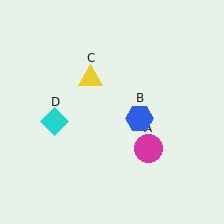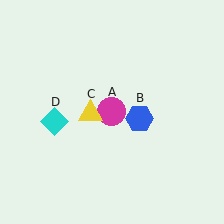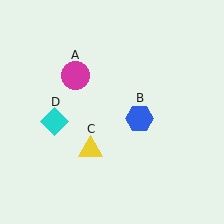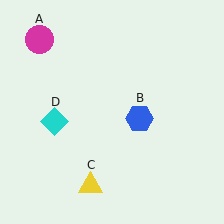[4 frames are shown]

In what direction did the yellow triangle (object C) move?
The yellow triangle (object C) moved down.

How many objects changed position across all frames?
2 objects changed position: magenta circle (object A), yellow triangle (object C).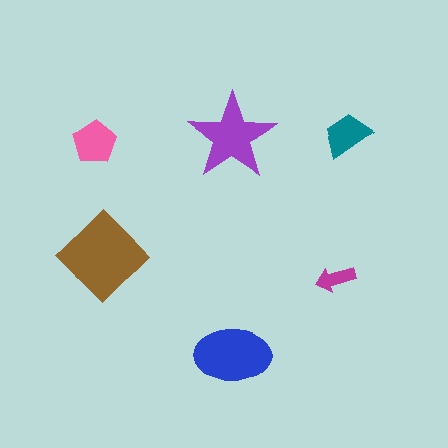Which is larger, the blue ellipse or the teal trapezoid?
The blue ellipse.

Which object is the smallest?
The magenta arrow.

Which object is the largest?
The brown diamond.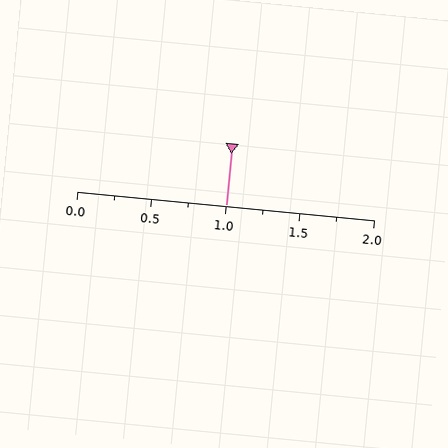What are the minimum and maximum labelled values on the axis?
The axis runs from 0.0 to 2.0.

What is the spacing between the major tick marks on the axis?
The major ticks are spaced 0.5 apart.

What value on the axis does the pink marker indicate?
The marker indicates approximately 1.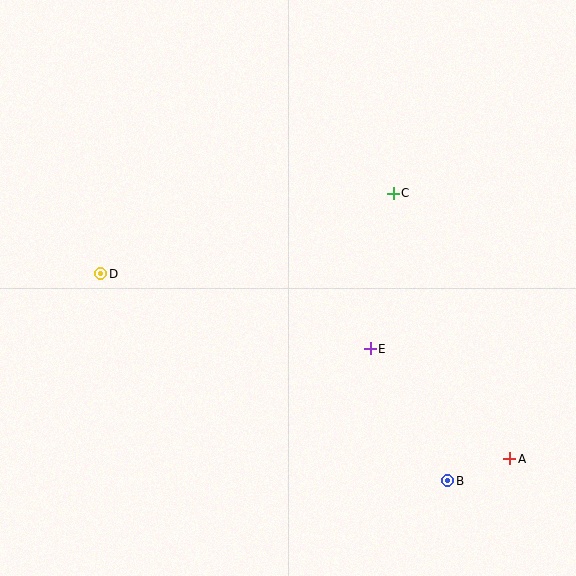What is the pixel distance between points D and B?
The distance between D and B is 404 pixels.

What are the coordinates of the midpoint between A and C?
The midpoint between A and C is at (451, 326).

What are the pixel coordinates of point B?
Point B is at (448, 481).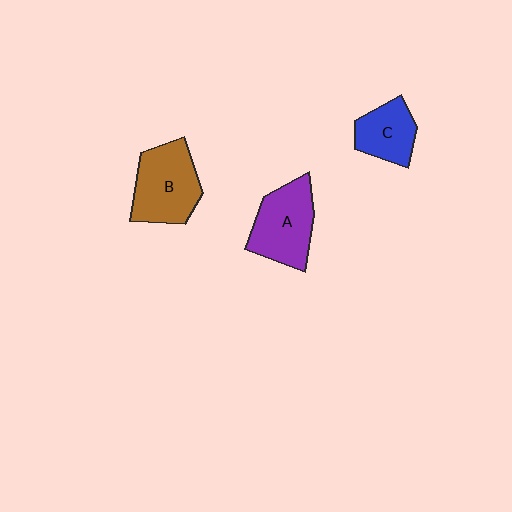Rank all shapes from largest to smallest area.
From largest to smallest: B (brown), A (purple), C (blue).